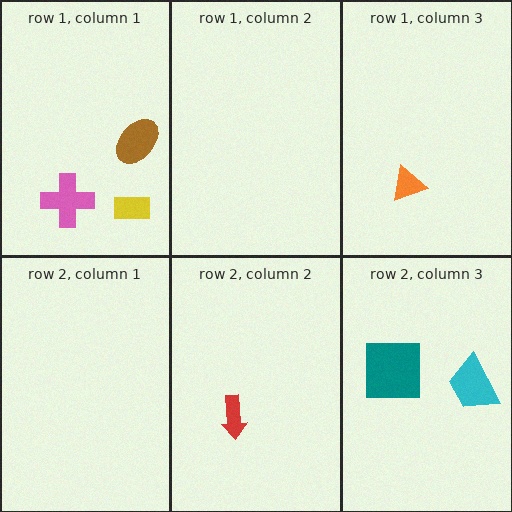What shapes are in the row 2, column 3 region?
The cyan trapezoid, the teal square.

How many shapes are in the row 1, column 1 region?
3.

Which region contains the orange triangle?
The row 1, column 3 region.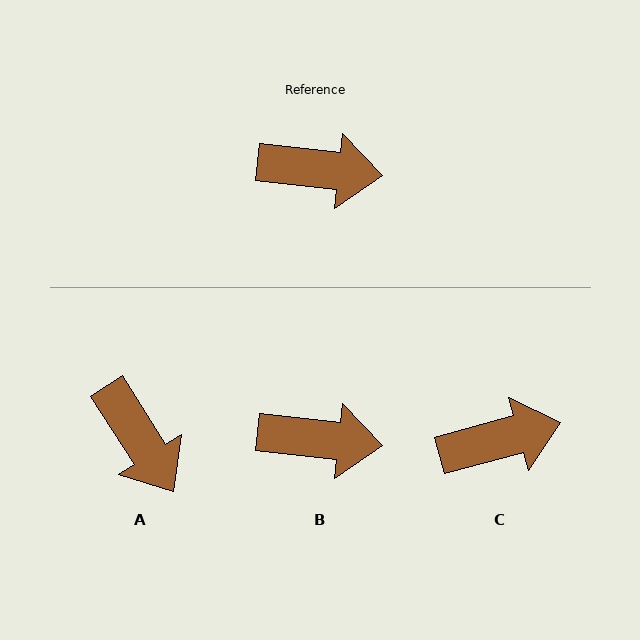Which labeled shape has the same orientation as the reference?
B.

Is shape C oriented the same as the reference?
No, it is off by about 21 degrees.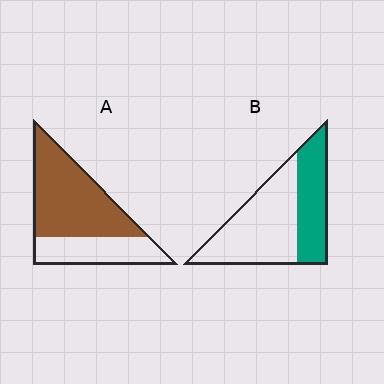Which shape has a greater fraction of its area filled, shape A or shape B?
Shape A.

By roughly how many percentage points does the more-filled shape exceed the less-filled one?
By roughly 25 percentage points (A over B).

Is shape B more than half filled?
No.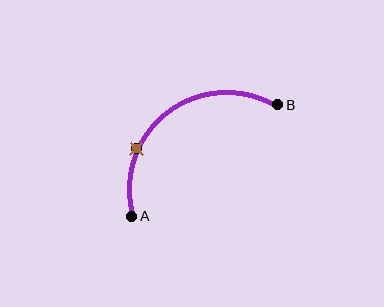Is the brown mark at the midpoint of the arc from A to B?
No. The brown mark lies on the arc but is closer to endpoint A. The arc midpoint would be at the point on the curve equidistant along the arc from both A and B.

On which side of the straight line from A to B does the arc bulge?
The arc bulges above and to the left of the straight line connecting A and B.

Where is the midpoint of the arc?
The arc midpoint is the point on the curve farthest from the straight line joining A and B. It sits above and to the left of that line.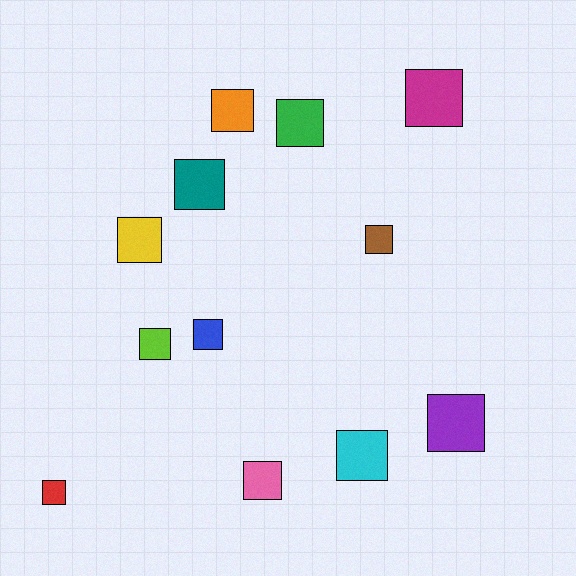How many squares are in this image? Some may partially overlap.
There are 12 squares.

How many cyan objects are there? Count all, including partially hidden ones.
There is 1 cyan object.